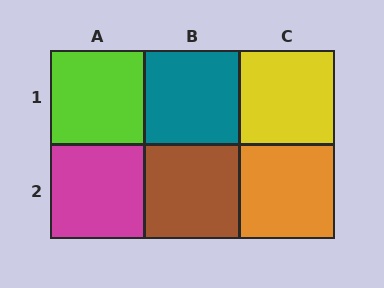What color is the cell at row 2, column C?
Orange.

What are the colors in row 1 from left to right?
Lime, teal, yellow.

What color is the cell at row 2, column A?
Magenta.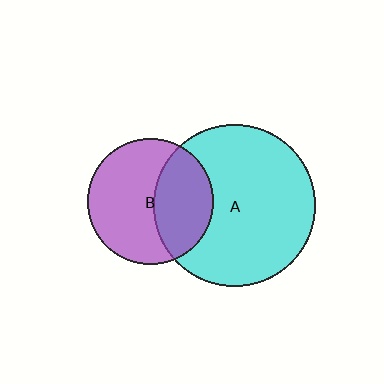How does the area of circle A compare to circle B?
Approximately 1.7 times.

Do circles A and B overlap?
Yes.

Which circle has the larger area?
Circle A (cyan).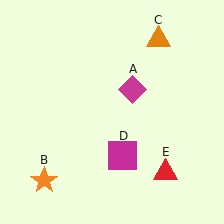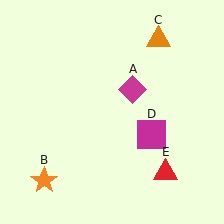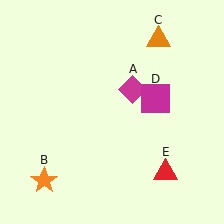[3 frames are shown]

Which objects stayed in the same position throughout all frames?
Magenta diamond (object A) and orange star (object B) and orange triangle (object C) and red triangle (object E) remained stationary.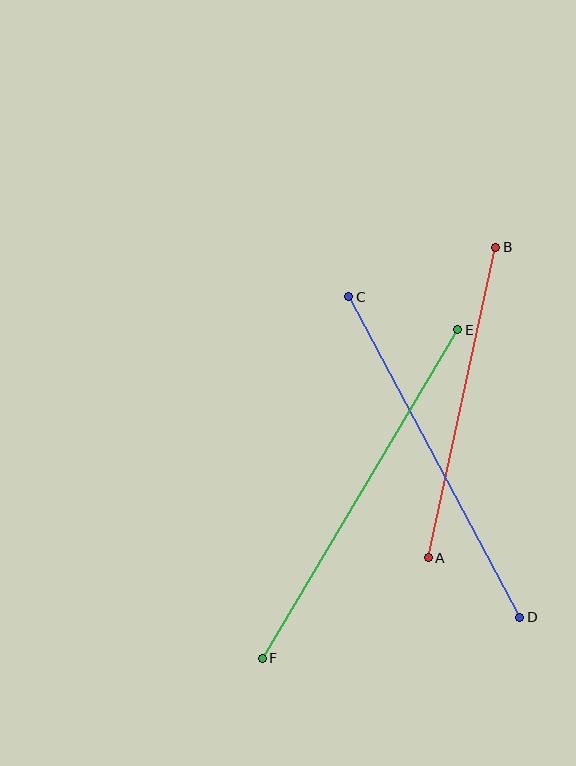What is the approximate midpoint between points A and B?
The midpoint is at approximately (462, 402) pixels.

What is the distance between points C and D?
The distance is approximately 363 pixels.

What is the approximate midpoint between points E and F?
The midpoint is at approximately (360, 494) pixels.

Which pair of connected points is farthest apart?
Points E and F are farthest apart.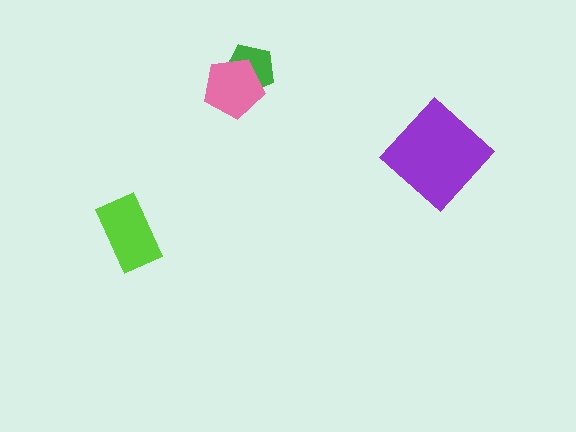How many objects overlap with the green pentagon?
1 object overlaps with the green pentagon.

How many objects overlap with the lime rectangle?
0 objects overlap with the lime rectangle.